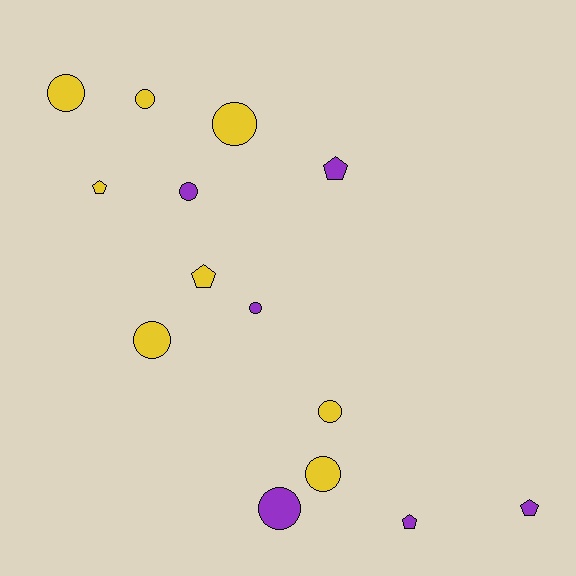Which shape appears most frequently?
Circle, with 9 objects.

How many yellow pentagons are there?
There are 2 yellow pentagons.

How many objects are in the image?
There are 14 objects.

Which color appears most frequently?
Yellow, with 8 objects.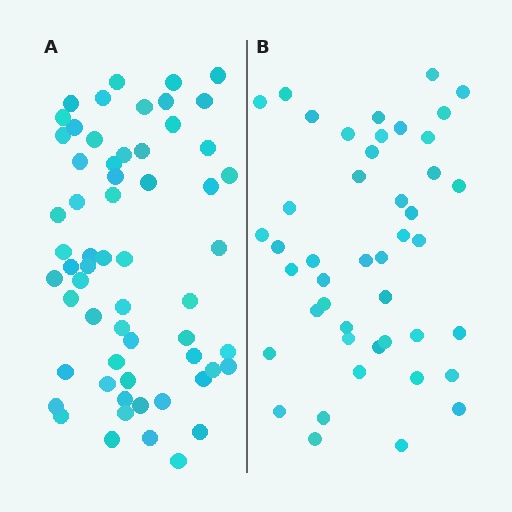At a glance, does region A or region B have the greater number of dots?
Region A (the left region) has more dots.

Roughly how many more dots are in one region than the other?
Region A has approximately 15 more dots than region B.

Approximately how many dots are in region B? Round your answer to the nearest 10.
About 40 dots. (The exact count is 45, which rounds to 40.)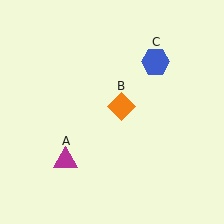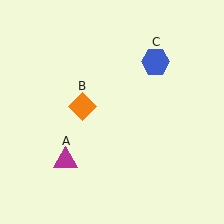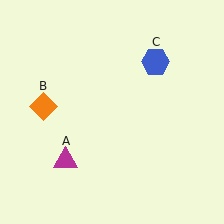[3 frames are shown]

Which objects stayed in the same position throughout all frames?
Magenta triangle (object A) and blue hexagon (object C) remained stationary.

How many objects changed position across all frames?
1 object changed position: orange diamond (object B).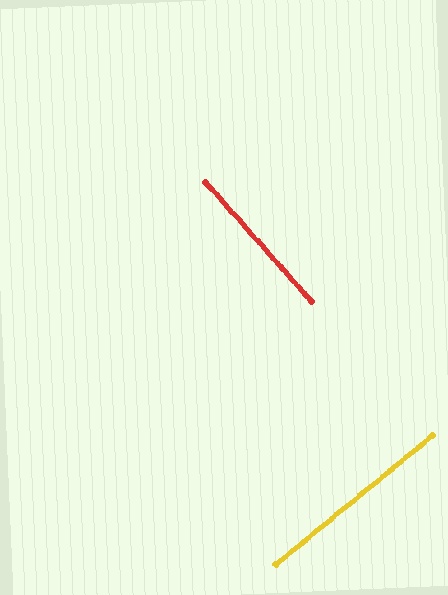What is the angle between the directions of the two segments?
Approximately 88 degrees.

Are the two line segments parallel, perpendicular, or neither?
Perpendicular — they meet at approximately 88°.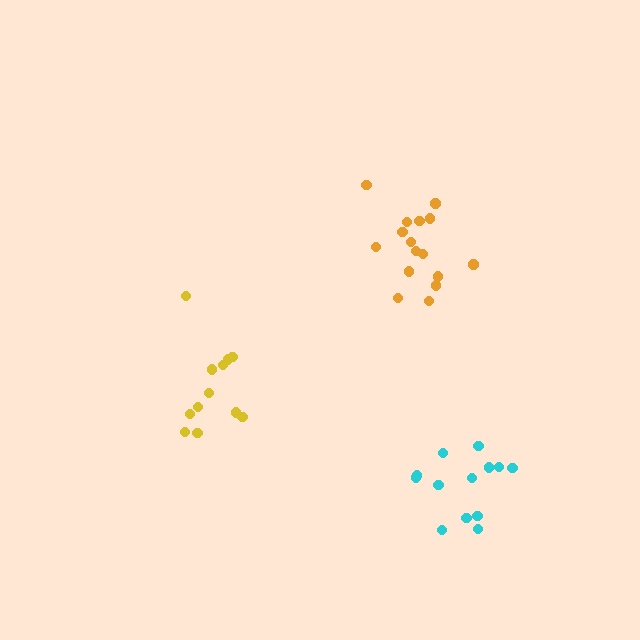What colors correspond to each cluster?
The clusters are colored: orange, cyan, yellow.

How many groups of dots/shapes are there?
There are 3 groups.